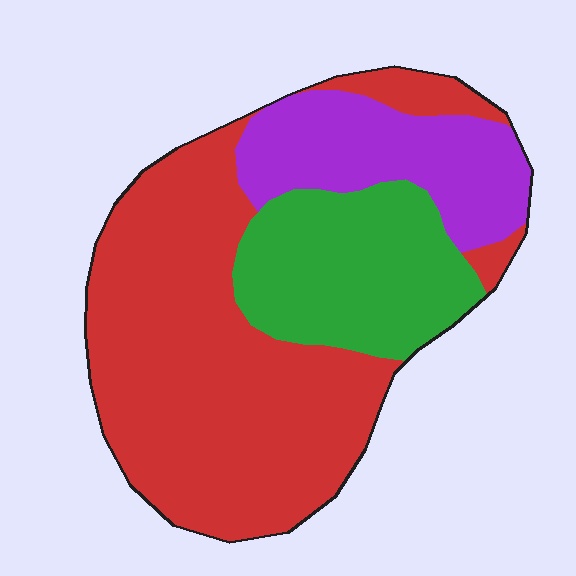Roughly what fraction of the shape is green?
Green covers around 25% of the shape.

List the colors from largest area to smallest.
From largest to smallest: red, green, purple.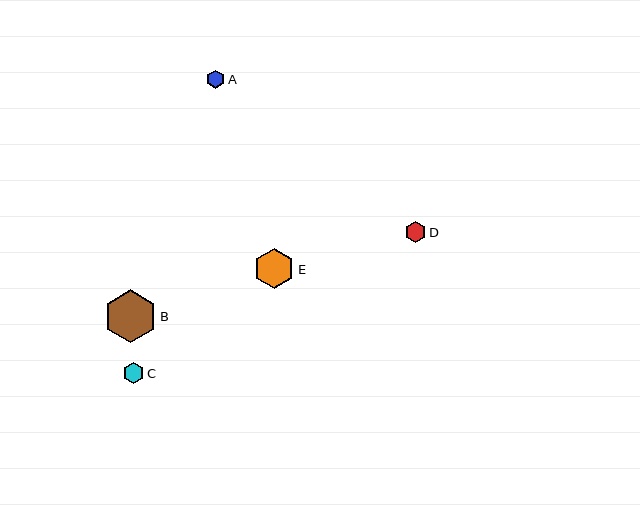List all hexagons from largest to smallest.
From largest to smallest: B, E, D, C, A.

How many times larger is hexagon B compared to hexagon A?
Hexagon B is approximately 2.9 times the size of hexagon A.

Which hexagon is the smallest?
Hexagon A is the smallest with a size of approximately 18 pixels.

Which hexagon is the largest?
Hexagon B is the largest with a size of approximately 53 pixels.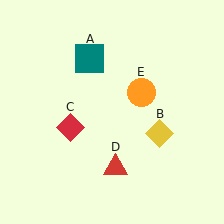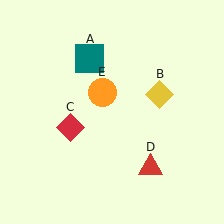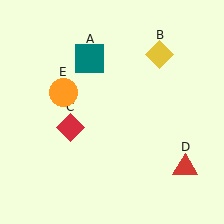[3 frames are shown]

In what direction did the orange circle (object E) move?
The orange circle (object E) moved left.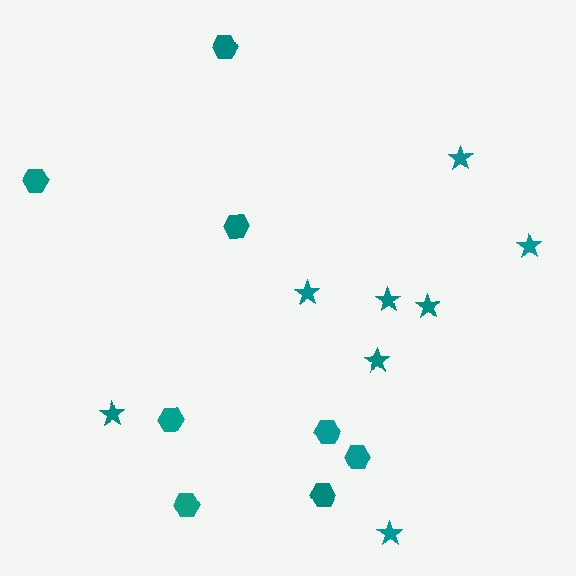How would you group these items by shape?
There are 2 groups: one group of hexagons (8) and one group of stars (8).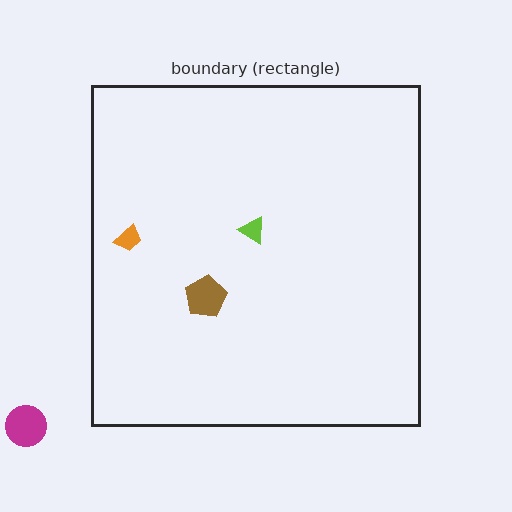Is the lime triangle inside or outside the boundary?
Inside.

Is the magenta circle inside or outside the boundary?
Outside.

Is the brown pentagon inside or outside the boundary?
Inside.